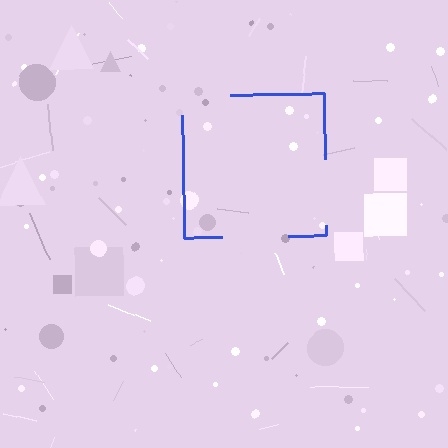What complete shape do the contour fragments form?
The contour fragments form a square.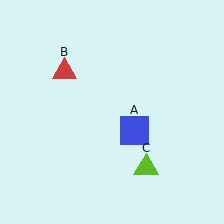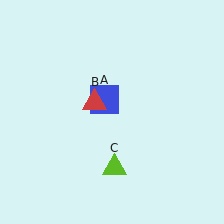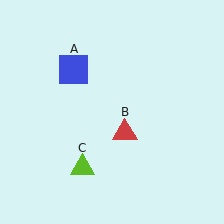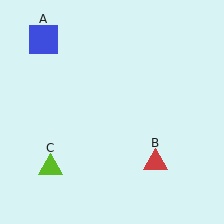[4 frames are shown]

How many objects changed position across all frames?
3 objects changed position: blue square (object A), red triangle (object B), lime triangle (object C).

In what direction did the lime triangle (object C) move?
The lime triangle (object C) moved left.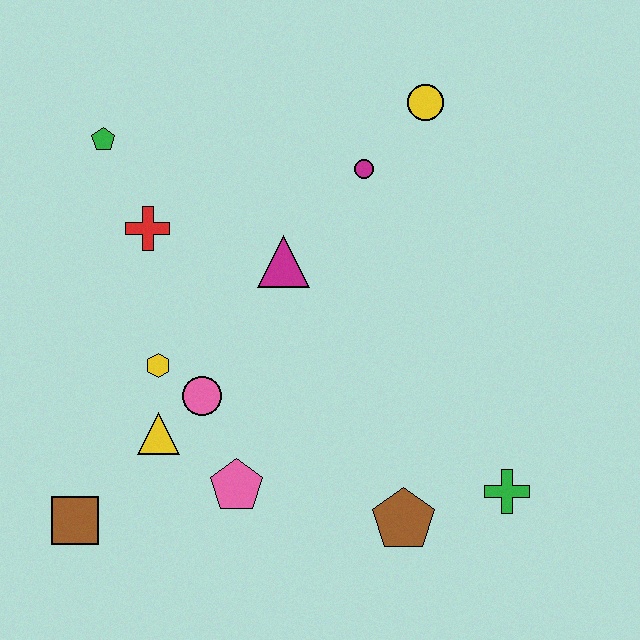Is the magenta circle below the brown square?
No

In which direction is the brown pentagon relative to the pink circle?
The brown pentagon is to the right of the pink circle.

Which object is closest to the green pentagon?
The red cross is closest to the green pentagon.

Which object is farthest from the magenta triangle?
The brown square is farthest from the magenta triangle.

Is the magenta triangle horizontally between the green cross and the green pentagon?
Yes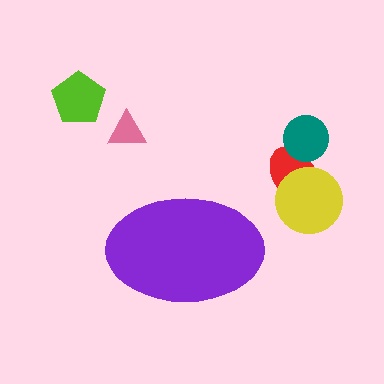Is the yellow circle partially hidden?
No, the yellow circle is fully visible.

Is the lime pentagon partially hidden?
No, the lime pentagon is fully visible.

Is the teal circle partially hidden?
No, the teal circle is fully visible.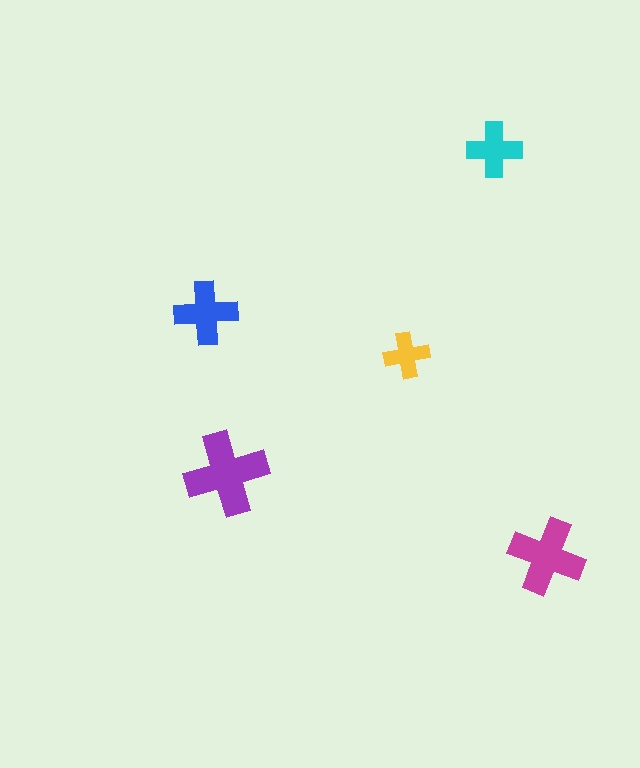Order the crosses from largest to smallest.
the purple one, the magenta one, the blue one, the cyan one, the yellow one.